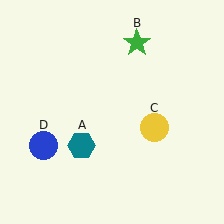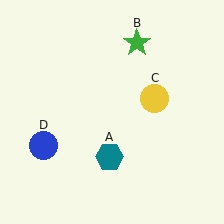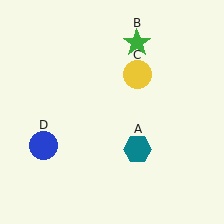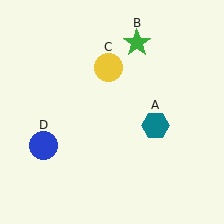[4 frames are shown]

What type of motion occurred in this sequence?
The teal hexagon (object A), yellow circle (object C) rotated counterclockwise around the center of the scene.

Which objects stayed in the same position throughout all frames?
Green star (object B) and blue circle (object D) remained stationary.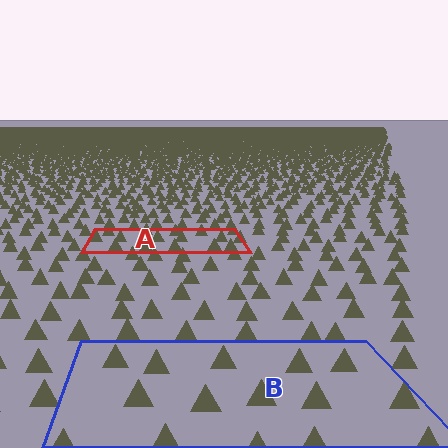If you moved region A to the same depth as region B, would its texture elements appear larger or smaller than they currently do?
They would appear larger. At a closer depth, the same texture elements are projected at a bigger on-screen size.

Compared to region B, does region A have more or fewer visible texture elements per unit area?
Region A has more texture elements per unit area — they are packed more densely because it is farther away.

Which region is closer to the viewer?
Region B is closer. The texture elements there are larger and more spread out.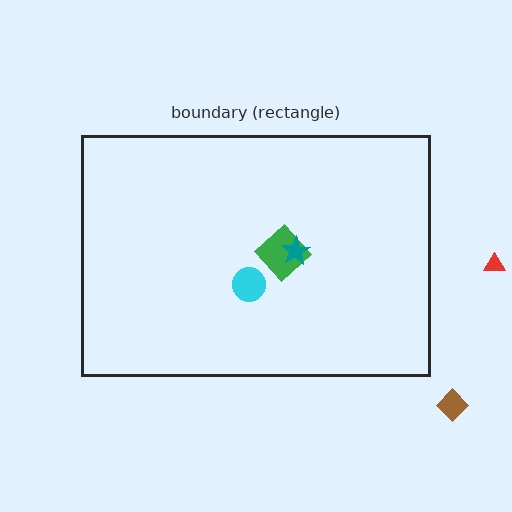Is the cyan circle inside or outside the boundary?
Inside.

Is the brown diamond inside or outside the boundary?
Outside.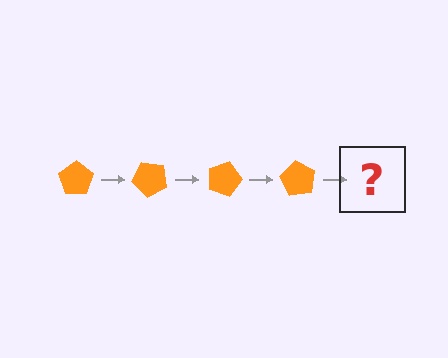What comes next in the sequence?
The next element should be an orange pentagon rotated 180 degrees.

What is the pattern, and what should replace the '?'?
The pattern is that the pentagon rotates 45 degrees each step. The '?' should be an orange pentagon rotated 180 degrees.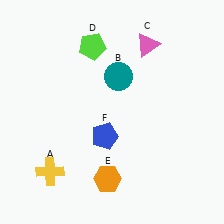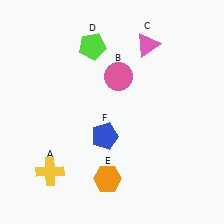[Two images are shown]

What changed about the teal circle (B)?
In Image 1, B is teal. In Image 2, it changed to pink.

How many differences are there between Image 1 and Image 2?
There is 1 difference between the two images.